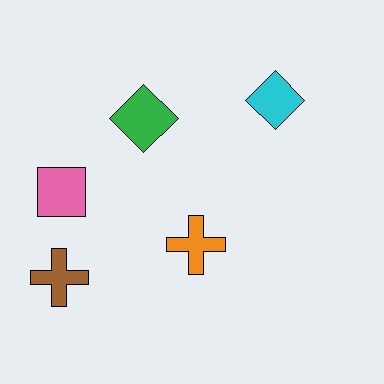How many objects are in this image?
There are 5 objects.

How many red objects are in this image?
There are no red objects.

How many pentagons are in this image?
There are no pentagons.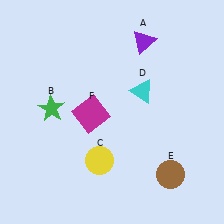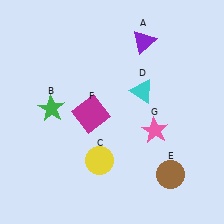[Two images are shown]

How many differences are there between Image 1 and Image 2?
There is 1 difference between the two images.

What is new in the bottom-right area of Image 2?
A pink star (G) was added in the bottom-right area of Image 2.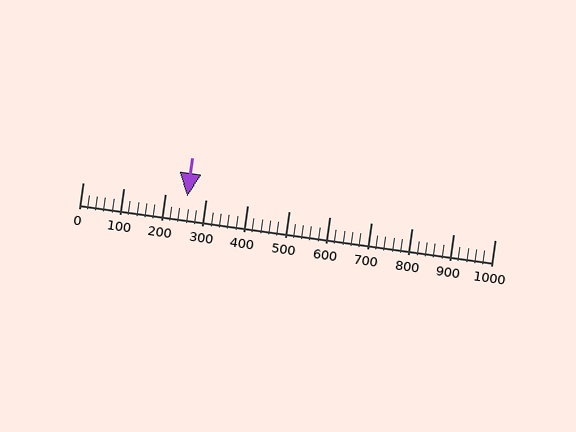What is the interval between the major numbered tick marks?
The major tick marks are spaced 100 units apart.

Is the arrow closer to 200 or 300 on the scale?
The arrow is closer to 300.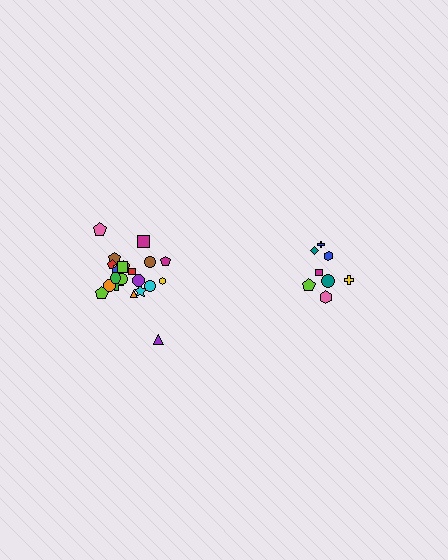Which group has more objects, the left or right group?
The left group.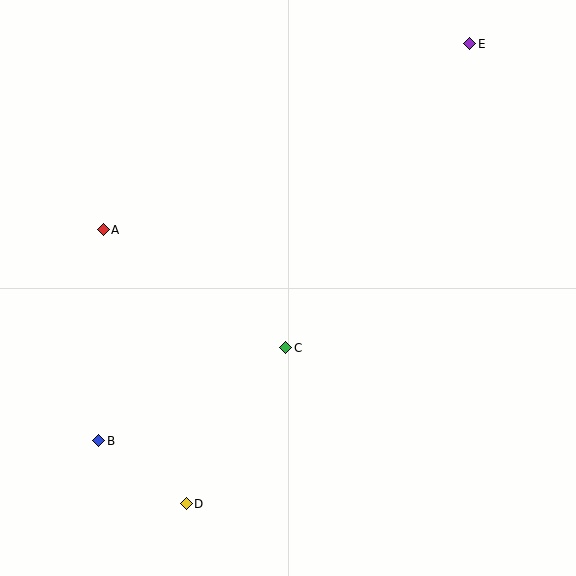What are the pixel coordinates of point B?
Point B is at (99, 441).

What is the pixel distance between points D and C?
The distance between D and C is 185 pixels.